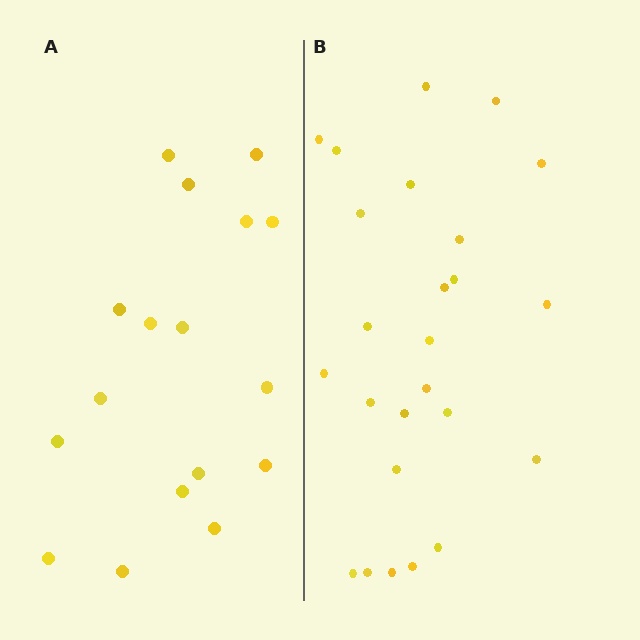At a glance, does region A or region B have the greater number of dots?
Region B (the right region) has more dots.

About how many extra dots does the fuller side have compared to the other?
Region B has roughly 8 or so more dots than region A.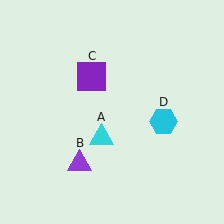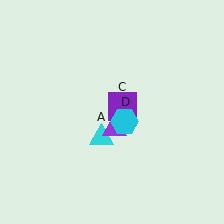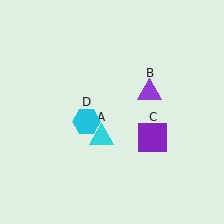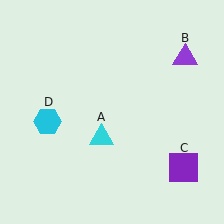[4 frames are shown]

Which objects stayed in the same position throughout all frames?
Cyan triangle (object A) remained stationary.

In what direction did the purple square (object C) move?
The purple square (object C) moved down and to the right.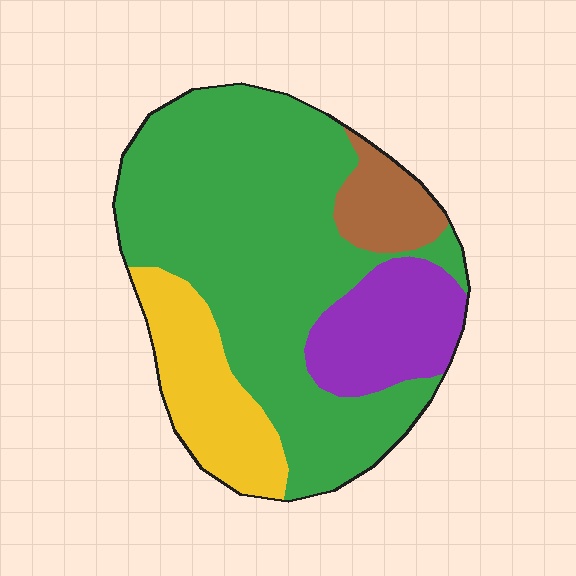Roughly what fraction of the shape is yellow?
Yellow takes up about one sixth (1/6) of the shape.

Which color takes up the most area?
Green, at roughly 60%.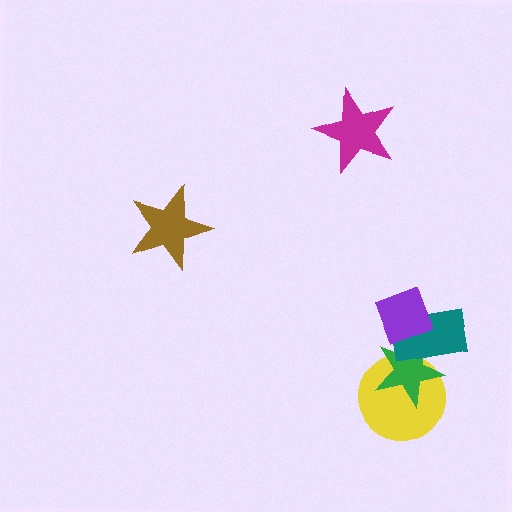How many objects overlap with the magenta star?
0 objects overlap with the magenta star.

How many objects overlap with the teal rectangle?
3 objects overlap with the teal rectangle.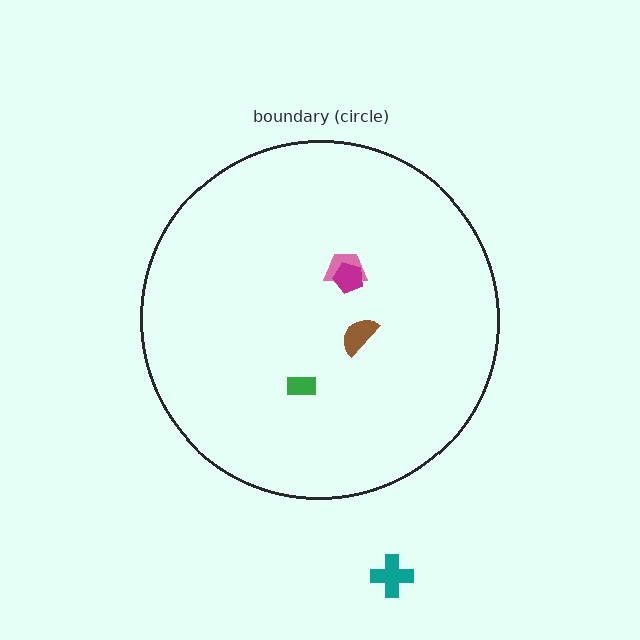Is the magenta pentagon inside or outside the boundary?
Inside.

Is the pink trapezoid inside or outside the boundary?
Inside.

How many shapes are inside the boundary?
4 inside, 1 outside.